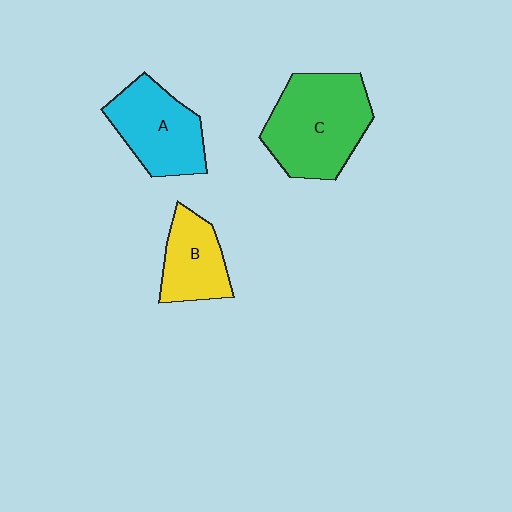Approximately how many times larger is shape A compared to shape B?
Approximately 1.4 times.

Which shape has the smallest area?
Shape B (yellow).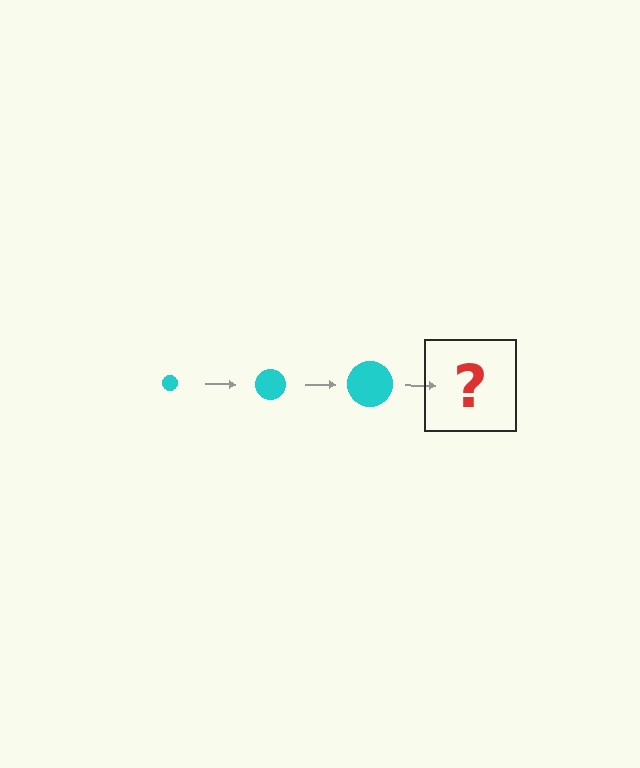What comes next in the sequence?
The next element should be a cyan circle, larger than the previous one.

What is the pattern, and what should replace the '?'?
The pattern is that the circle gets progressively larger each step. The '?' should be a cyan circle, larger than the previous one.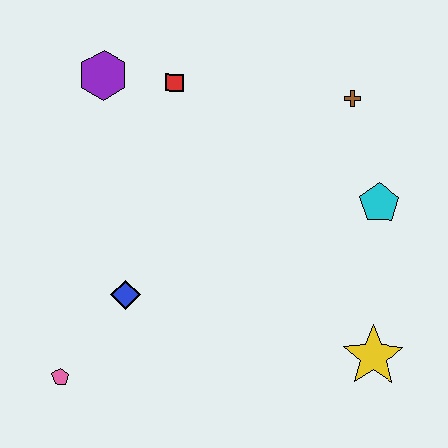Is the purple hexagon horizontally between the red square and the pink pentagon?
Yes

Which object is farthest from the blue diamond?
The brown cross is farthest from the blue diamond.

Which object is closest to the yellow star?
The cyan pentagon is closest to the yellow star.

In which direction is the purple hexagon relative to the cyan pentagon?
The purple hexagon is to the left of the cyan pentagon.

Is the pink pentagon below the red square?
Yes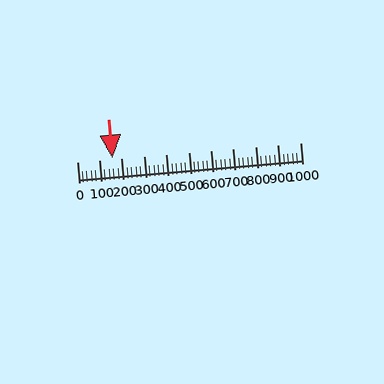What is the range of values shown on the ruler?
The ruler shows values from 0 to 1000.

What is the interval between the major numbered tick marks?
The major tick marks are spaced 100 units apart.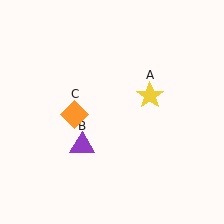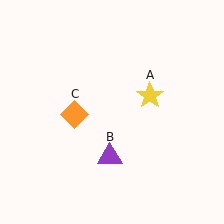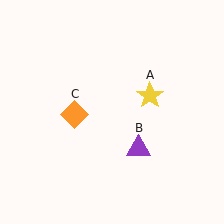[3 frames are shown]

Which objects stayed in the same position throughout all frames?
Yellow star (object A) and orange diamond (object C) remained stationary.